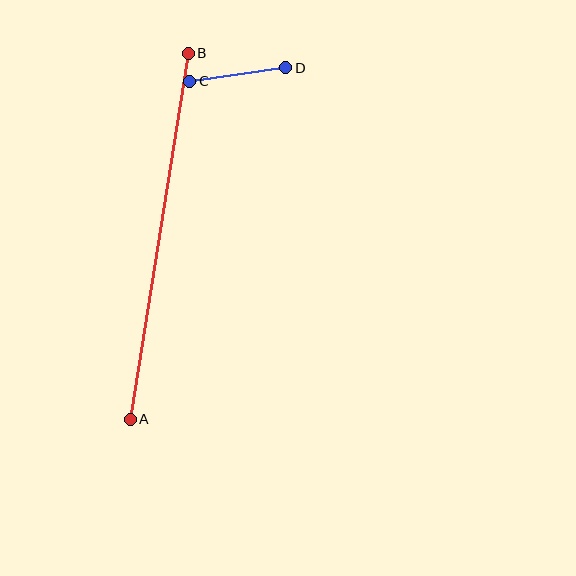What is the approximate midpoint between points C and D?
The midpoint is at approximately (238, 74) pixels.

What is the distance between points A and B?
The distance is approximately 371 pixels.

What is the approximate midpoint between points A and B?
The midpoint is at approximately (159, 236) pixels.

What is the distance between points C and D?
The distance is approximately 97 pixels.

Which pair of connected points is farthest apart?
Points A and B are farthest apart.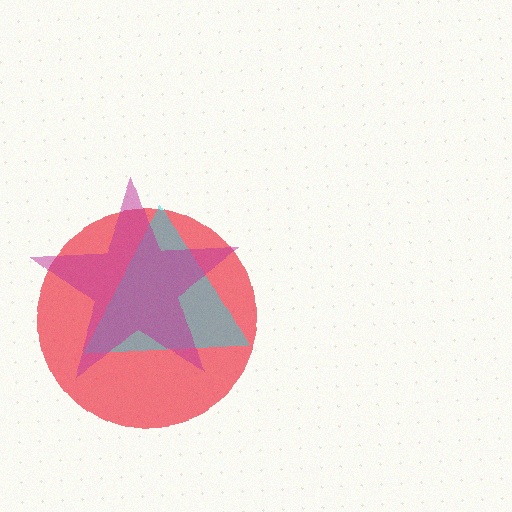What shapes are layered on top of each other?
The layered shapes are: a red circle, a cyan triangle, a magenta star.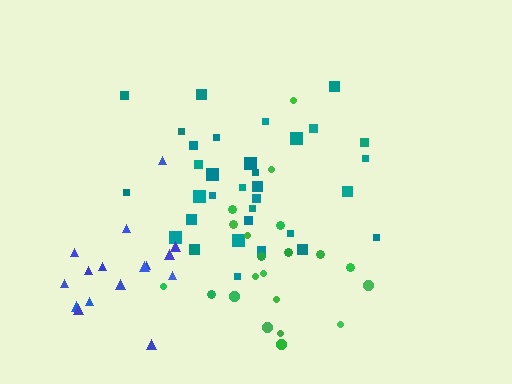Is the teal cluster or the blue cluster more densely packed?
Teal.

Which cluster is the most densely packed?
Teal.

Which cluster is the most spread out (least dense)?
Blue.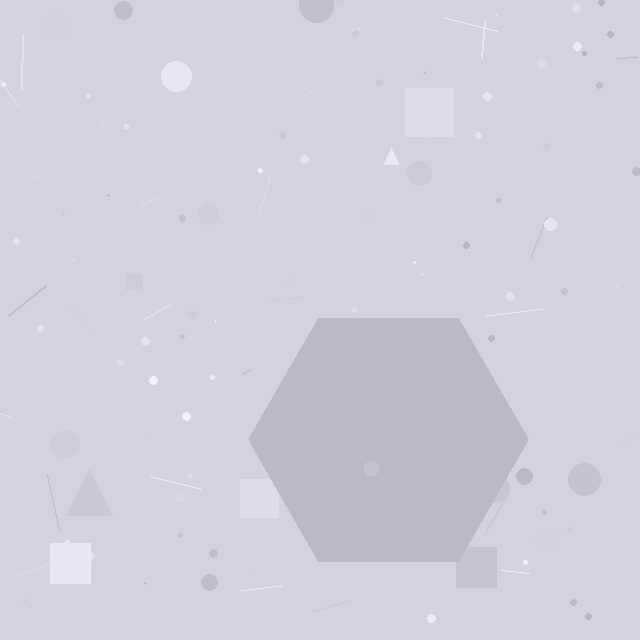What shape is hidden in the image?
A hexagon is hidden in the image.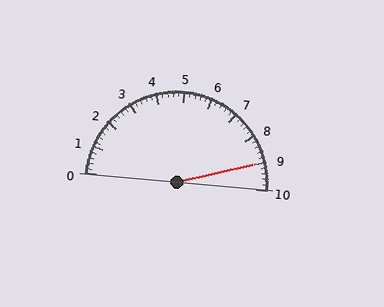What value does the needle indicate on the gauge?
The needle indicates approximately 9.0.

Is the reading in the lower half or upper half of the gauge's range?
The reading is in the upper half of the range (0 to 10).